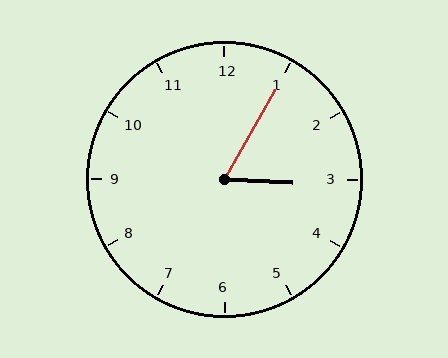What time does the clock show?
3:05.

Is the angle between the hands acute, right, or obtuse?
It is acute.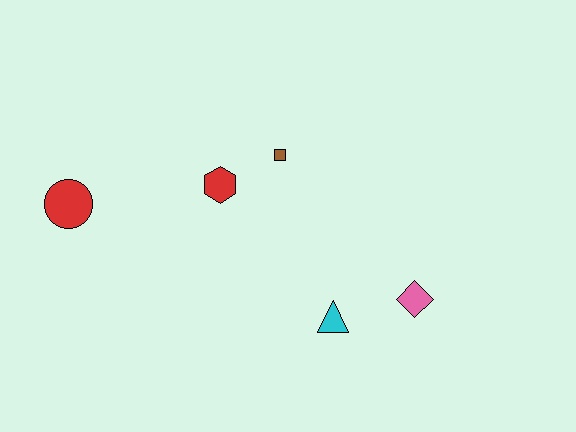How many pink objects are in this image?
There is 1 pink object.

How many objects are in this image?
There are 5 objects.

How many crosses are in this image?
There are no crosses.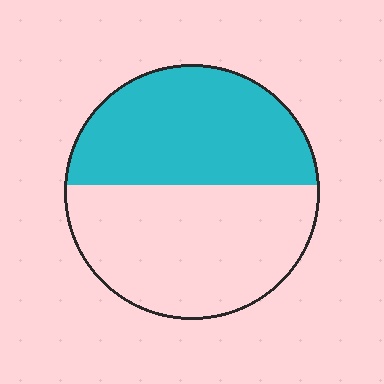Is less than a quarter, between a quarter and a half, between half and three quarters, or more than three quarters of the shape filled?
Between a quarter and a half.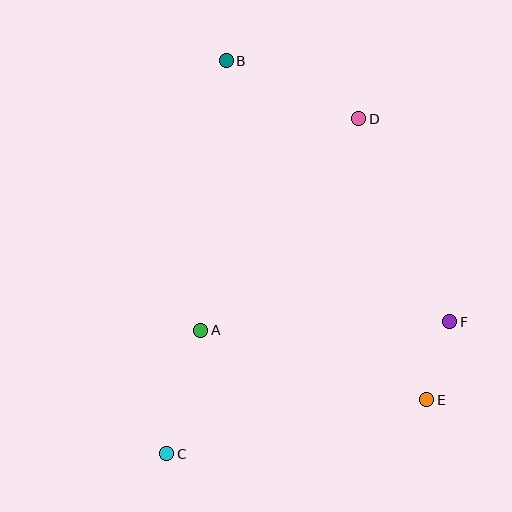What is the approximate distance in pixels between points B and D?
The distance between B and D is approximately 145 pixels.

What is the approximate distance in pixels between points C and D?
The distance between C and D is approximately 386 pixels.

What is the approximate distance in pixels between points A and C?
The distance between A and C is approximately 128 pixels.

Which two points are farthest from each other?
Points B and C are farthest from each other.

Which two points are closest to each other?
Points E and F are closest to each other.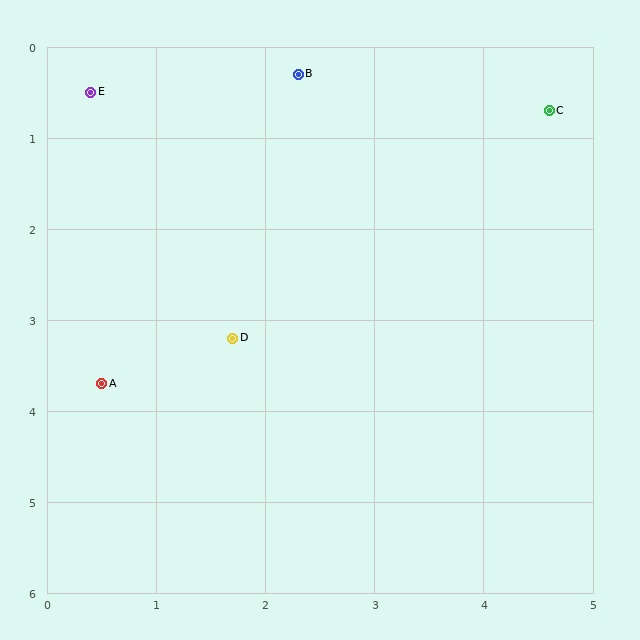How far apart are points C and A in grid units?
Points C and A are about 5.1 grid units apart.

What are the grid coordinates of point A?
Point A is at approximately (0.5, 3.7).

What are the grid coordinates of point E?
Point E is at approximately (0.4, 0.5).